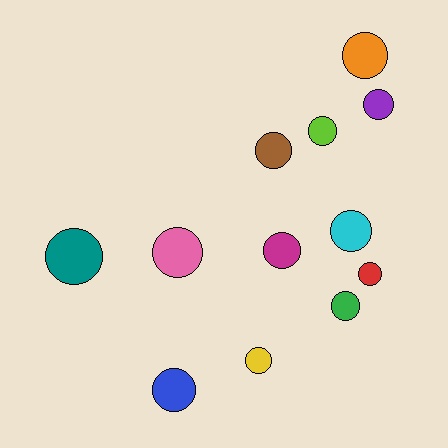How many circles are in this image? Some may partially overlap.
There are 12 circles.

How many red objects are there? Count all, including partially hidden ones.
There is 1 red object.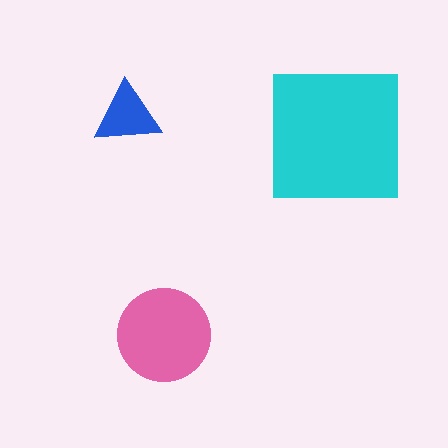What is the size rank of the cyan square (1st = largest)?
1st.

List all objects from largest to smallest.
The cyan square, the pink circle, the blue triangle.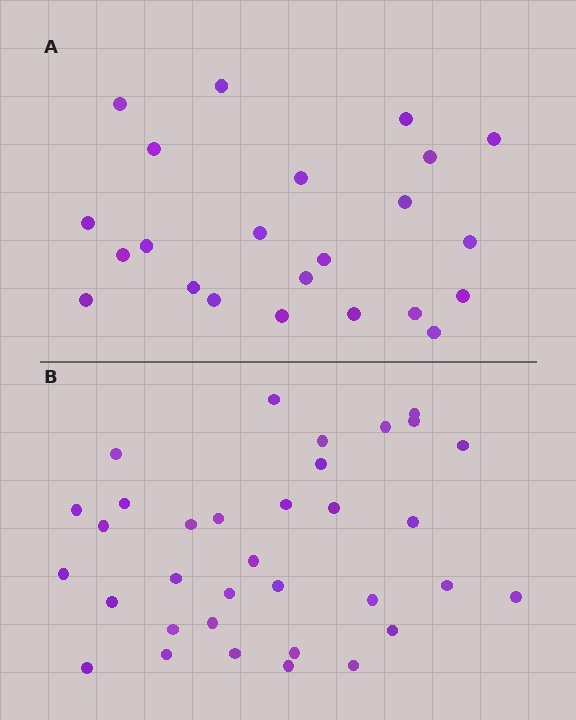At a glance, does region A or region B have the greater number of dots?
Region B (the bottom region) has more dots.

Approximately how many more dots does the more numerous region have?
Region B has roughly 12 or so more dots than region A.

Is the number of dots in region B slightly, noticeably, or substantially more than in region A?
Region B has substantially more. The ratio is roughly 1.5 to 1.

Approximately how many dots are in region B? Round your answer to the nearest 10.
About 30 dots. (The exact count is 34, which rounds to 30.)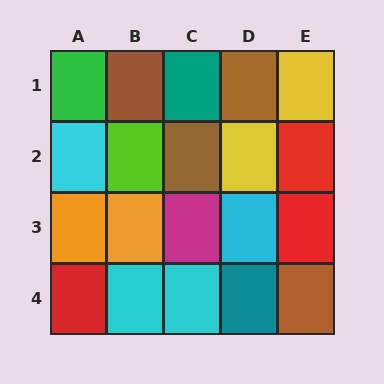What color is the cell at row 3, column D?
Cyan.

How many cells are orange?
2 cells are orange.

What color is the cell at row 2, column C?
Brown.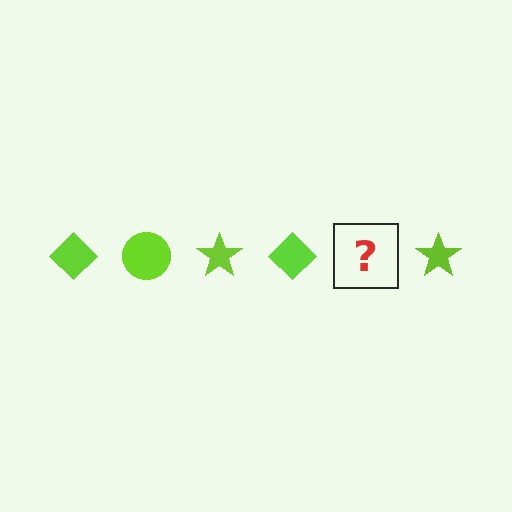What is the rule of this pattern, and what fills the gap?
The rule is that the pattern cycles through diamond, circle, star shapes in lime. The gap should be filled with a lime circle.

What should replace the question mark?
The question mark should be replaced with a lime circle.